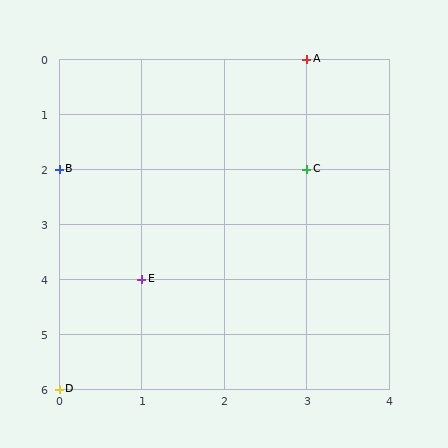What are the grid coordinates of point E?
Point E is at grid coordinates (1, 4).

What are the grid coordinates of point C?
Point C is at grid coordinates (3, 2).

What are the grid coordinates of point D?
Point D is at grid coordinates (0, 6).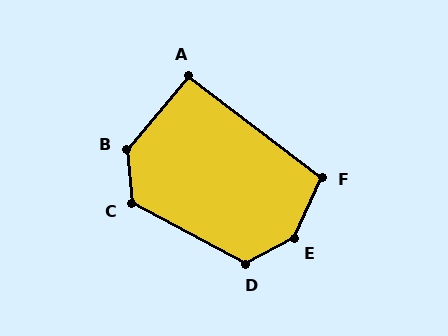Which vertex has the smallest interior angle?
A, at approximately 93 degrees.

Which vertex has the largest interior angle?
E, at approximately 144 degrees.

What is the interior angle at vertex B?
Approximately 135 degrees (obtuse).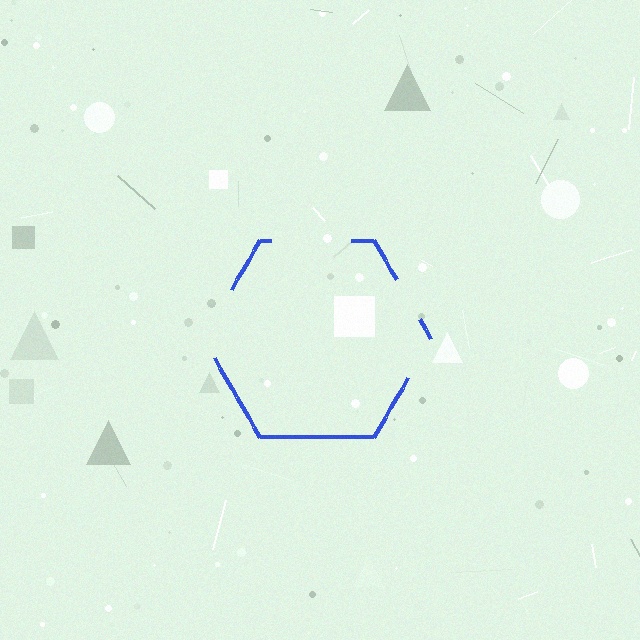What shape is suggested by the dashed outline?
The dashed outline suggests a hexagon.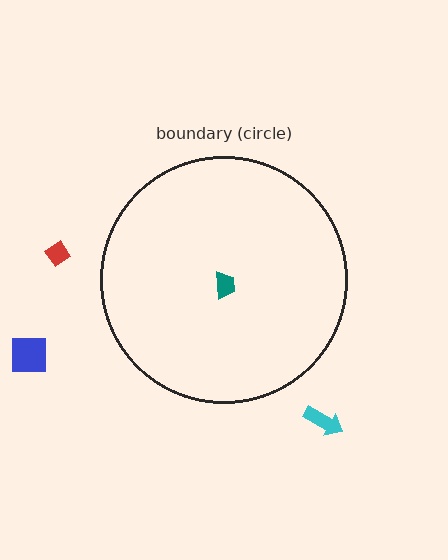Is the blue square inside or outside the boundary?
Outside.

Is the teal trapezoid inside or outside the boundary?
Inside.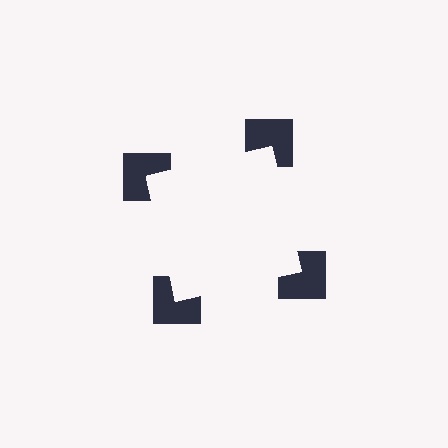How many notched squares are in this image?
There are 4 — one at each vertex of the illusory square.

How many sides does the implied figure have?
4 sides.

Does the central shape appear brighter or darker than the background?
It typically appears slightly brighter than the background, even though no actual brightness change is drawn.